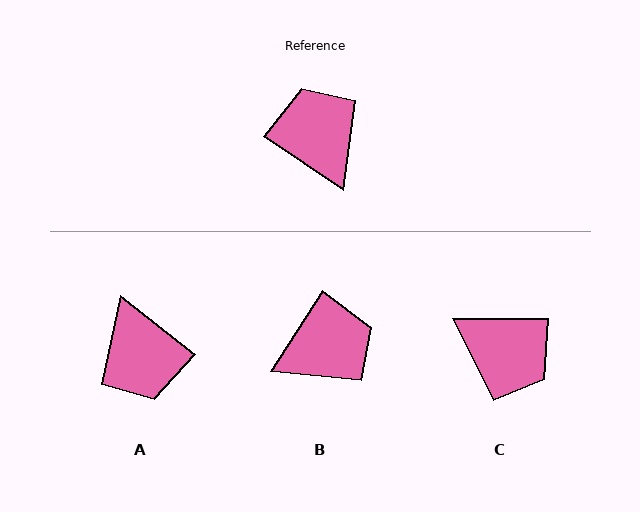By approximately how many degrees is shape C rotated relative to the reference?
Approximately 146 degrees clockwise.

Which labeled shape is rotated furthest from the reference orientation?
A, about 176 degrees away.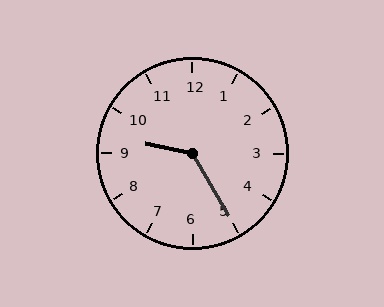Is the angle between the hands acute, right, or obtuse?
It is obtuse.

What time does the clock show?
9:25.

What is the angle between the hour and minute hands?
Approximately 132 degrees.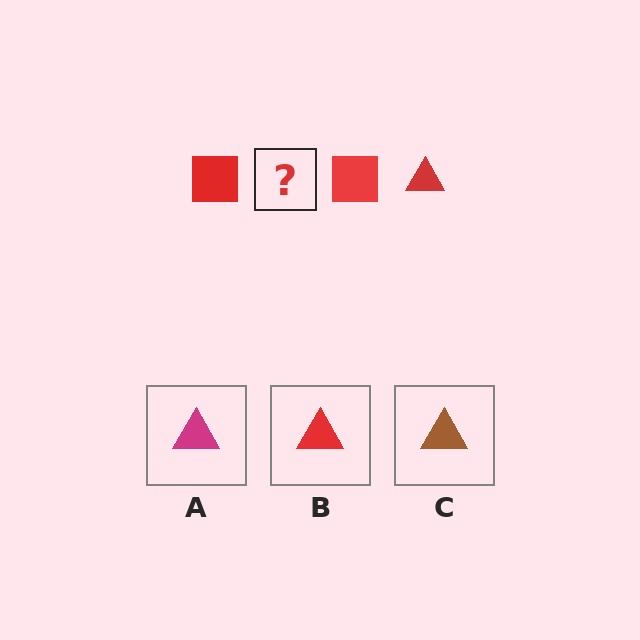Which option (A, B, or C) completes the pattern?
B.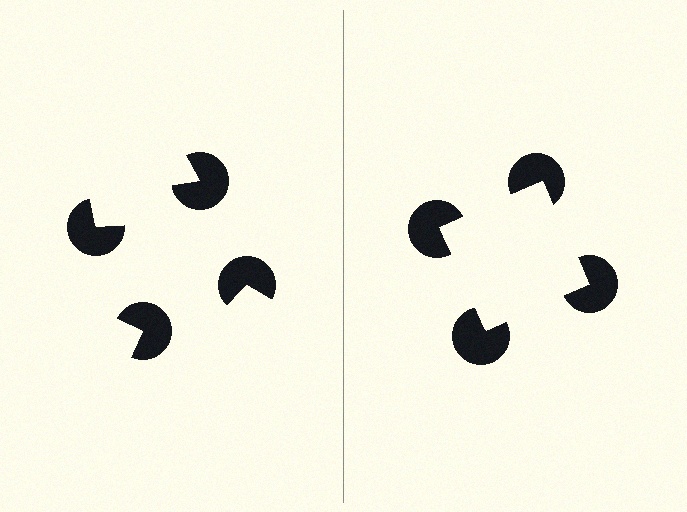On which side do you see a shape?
An illusory square appears on the right side. On the left side the wedge cuts are rotated, so no coherent shape forms.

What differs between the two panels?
The pac-man discs are positioned identically on both sides; only the wedge orientations differ. On the right they align to a square; on the left they are misaligned.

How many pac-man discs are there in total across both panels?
8 — 4 on each side.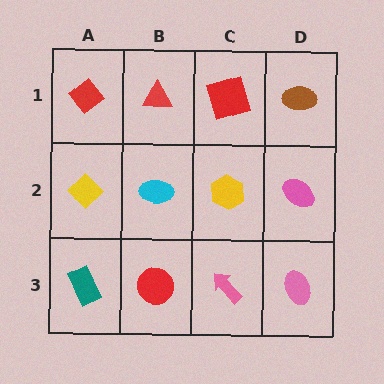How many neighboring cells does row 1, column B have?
3.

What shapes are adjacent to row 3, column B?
A cyan ellipse (row 2, column B), a teal rectangle (row 3, column A), a pink arrow (row 3, column C).